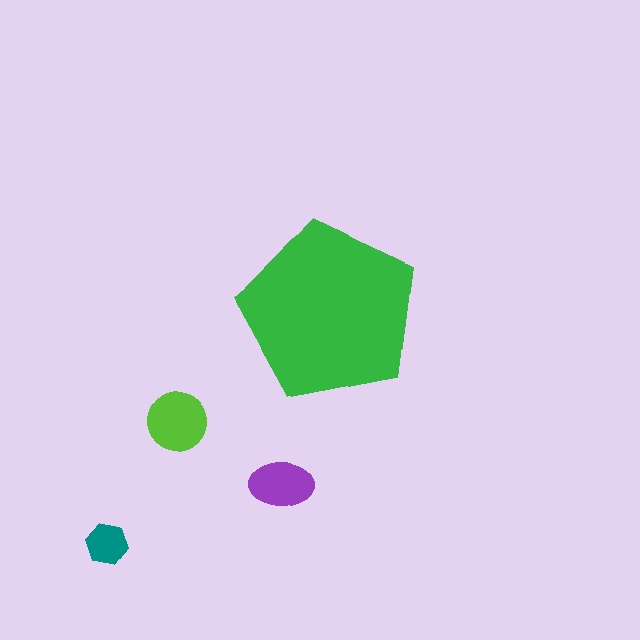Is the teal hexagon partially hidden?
No, the teal hexagon is fully visible.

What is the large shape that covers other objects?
A green pentagon.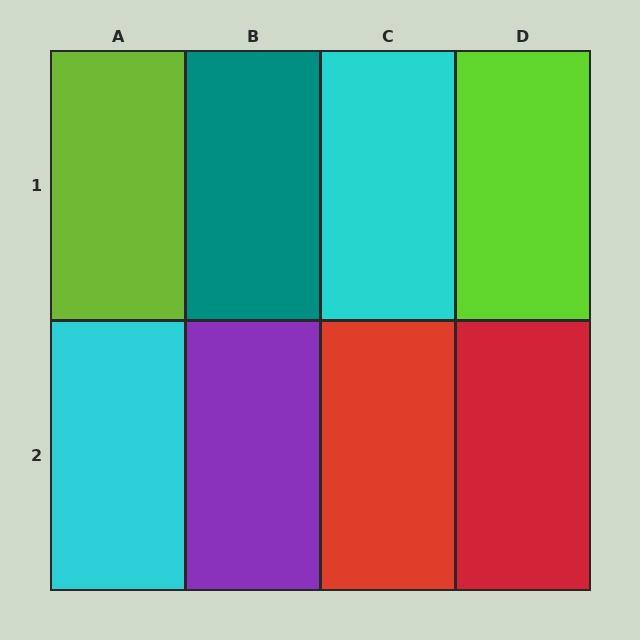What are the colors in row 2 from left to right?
Cyan, purple, red, red.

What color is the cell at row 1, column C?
Cyan.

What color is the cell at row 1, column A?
Lime.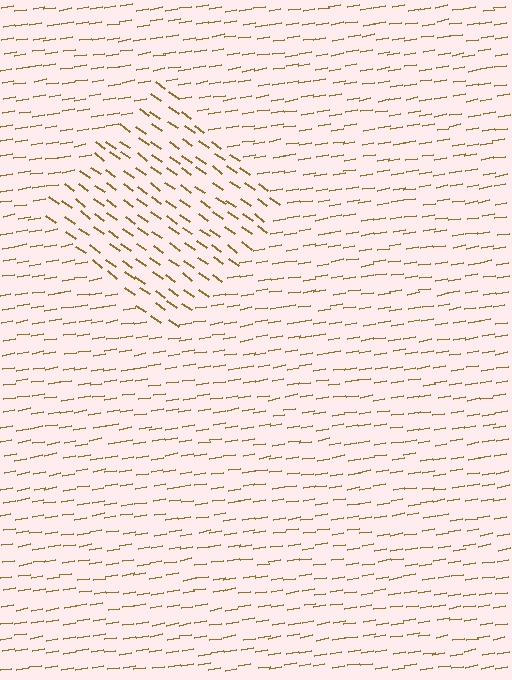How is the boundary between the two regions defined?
The boundary is defined purely by a change in line orientation (approximately 45 degrees difference). All lines are the same color and thickness.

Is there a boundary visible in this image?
Yes, there is a texture boundary formed by a change in line orientation.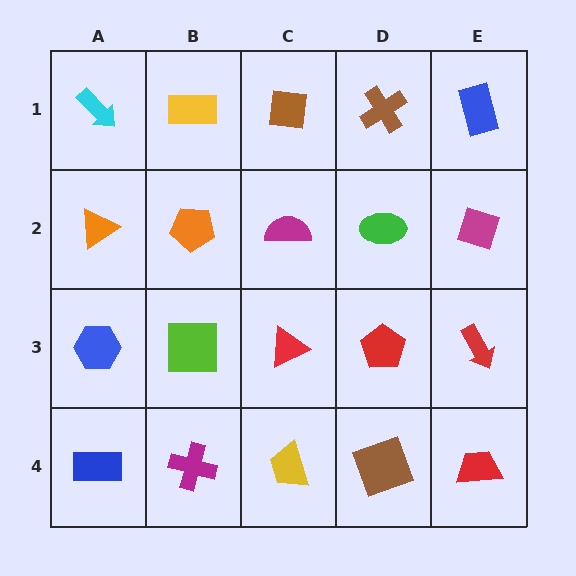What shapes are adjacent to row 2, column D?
A brown cross (row 1, column D), a red pentagon (row 3, column D), a magenta semicircle (row 2, column C), a magenta diamond (row 2, column E).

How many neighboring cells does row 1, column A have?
2.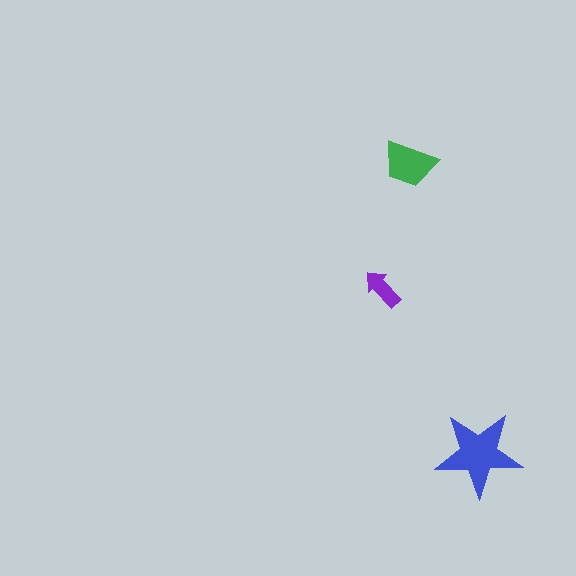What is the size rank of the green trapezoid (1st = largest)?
2nd.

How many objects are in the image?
There are 3 objects in the image.